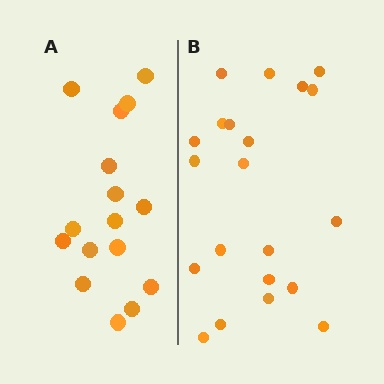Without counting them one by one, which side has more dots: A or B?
Region B (the right region) has more dots.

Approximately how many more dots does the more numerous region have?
Region B has about 5 more dots than region A.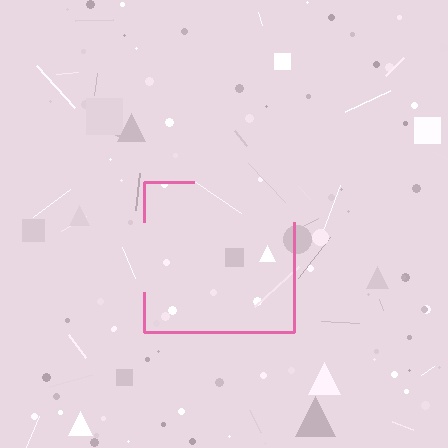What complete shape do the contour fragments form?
The contour fragments form a square.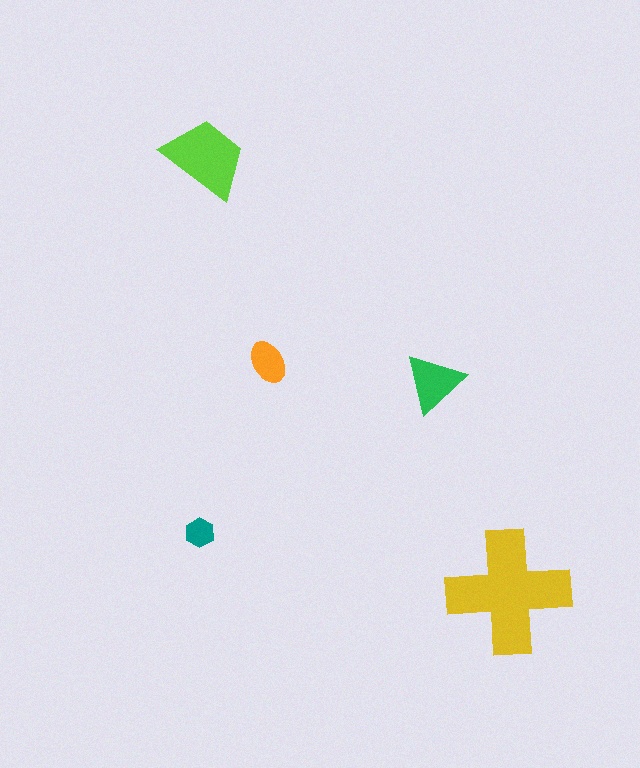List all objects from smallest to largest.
The teal hexagon, the orange ellipse, the green triangle, the lime trapezoid, the yellow cross.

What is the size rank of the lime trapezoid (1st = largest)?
2nd.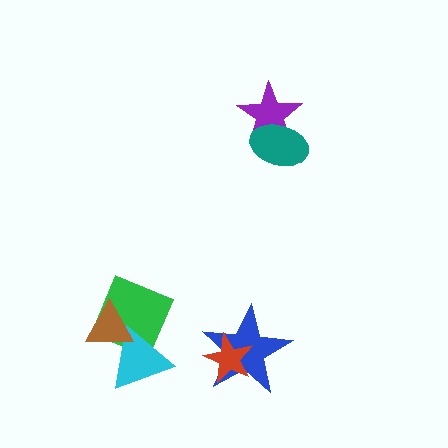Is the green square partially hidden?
Yes, it is partially covered by another shape.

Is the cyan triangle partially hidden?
Yes, it is partially covered by another shape.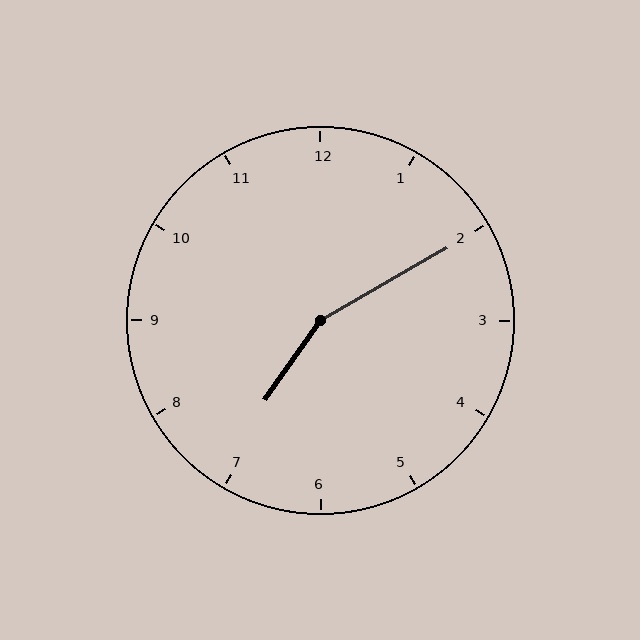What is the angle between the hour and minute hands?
Approximately 155 degrees.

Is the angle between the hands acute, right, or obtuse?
It is obtuse.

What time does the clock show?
7:10.